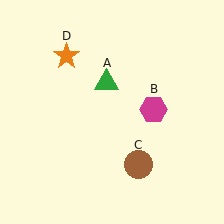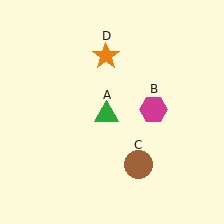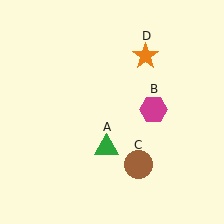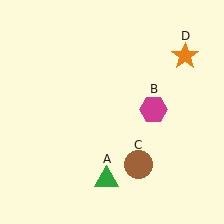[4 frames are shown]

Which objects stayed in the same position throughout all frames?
Magenta hexagon (object B) and brown circle (object C) remained stationary.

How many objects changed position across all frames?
2 objects changed position: green triangle (object A), orange star (object D).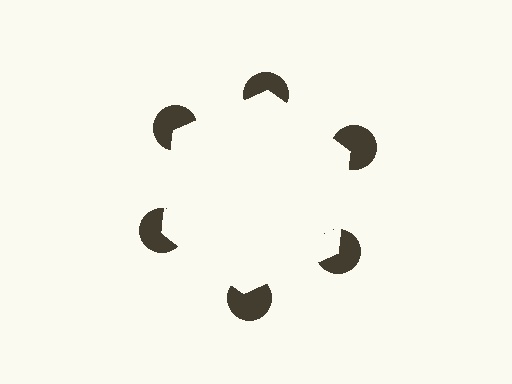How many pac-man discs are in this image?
There are 6 — one at each vertex of the illusory hexagon.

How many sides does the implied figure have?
6 sides.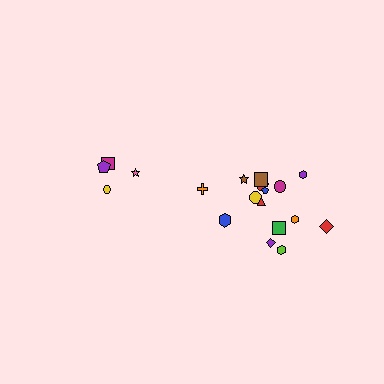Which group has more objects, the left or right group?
The right group.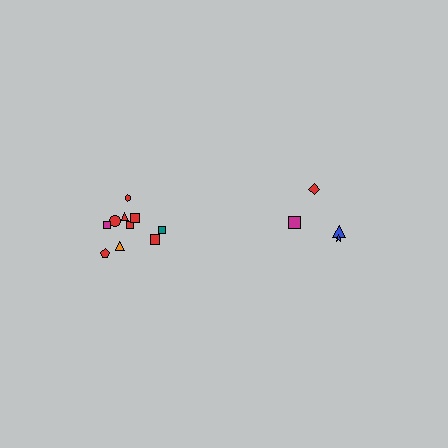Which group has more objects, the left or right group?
The left group.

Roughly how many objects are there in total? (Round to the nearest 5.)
Roughly 15 objects in total.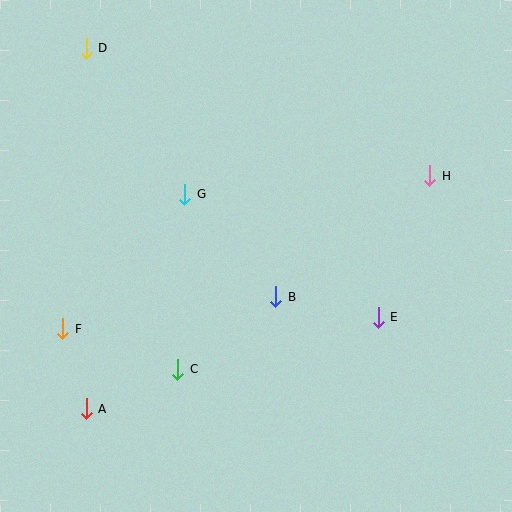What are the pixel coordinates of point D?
Point D is at (86, 48).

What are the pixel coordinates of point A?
Point A is at (86, 409).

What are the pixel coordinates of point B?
Point B is at (276, 297).